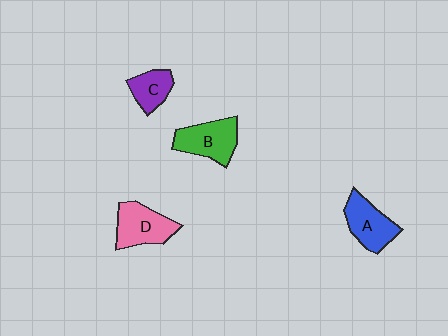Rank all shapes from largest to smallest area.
From largest to smallest: B (green), D (pink), A (blue), C (purple).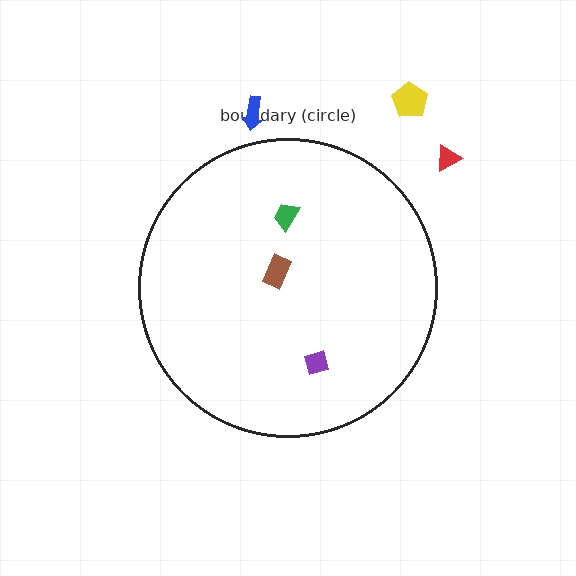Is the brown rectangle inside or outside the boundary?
Inside.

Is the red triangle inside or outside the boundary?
Outside.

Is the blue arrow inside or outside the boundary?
Outside.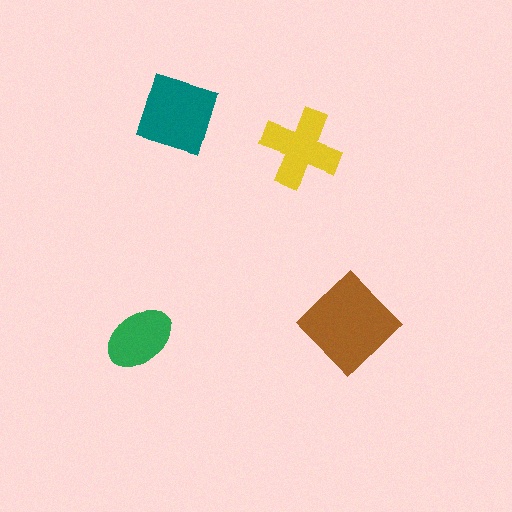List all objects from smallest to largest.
The green ellipse, the yellow cross, the teal square, the brown diamond.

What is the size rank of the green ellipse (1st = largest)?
4th.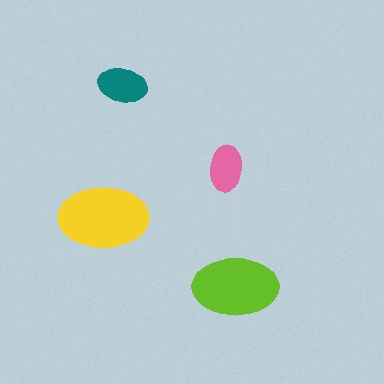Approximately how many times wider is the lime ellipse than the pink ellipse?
About 2 times wider.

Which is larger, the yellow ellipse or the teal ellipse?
The yellow one.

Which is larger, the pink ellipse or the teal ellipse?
The teal one.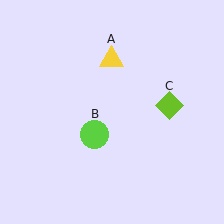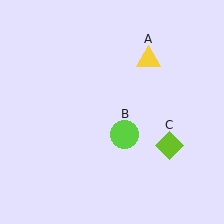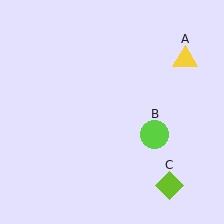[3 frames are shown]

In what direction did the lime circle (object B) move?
The lime circle (object B) moved right.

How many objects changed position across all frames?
3 objects changed position: yellow triangle (object A), lime circle (object B), lime diamond (object C).